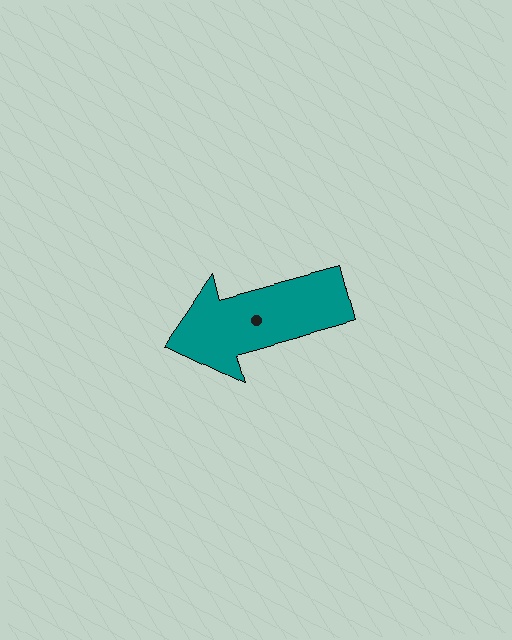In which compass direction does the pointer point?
West.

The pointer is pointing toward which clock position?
Roughly 8 o'clock.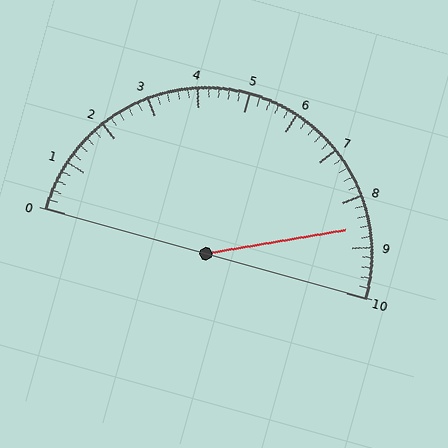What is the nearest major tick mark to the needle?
The nearest major tick mark is 9.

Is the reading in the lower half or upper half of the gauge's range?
The reading is in the upper half of the range (0 to 10).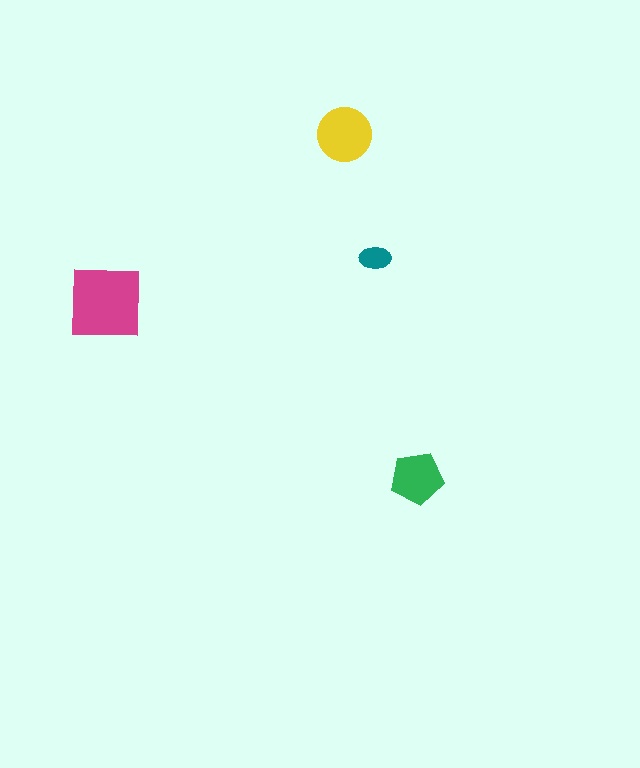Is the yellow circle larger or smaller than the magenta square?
Smaller.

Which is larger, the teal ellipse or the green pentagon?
The green pentagon.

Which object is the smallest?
The teal ellipse.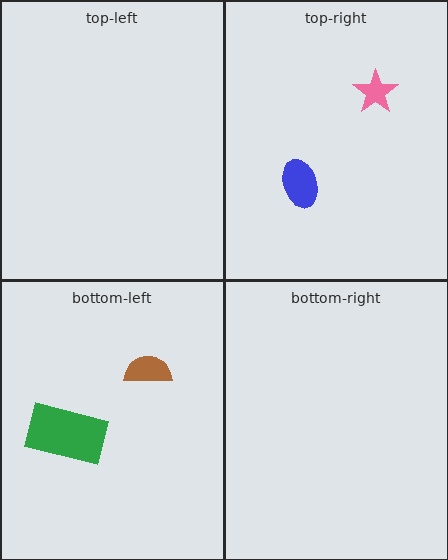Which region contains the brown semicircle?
The bottom-left region.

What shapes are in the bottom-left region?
The brown semicircle, the green rectangle.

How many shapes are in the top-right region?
2.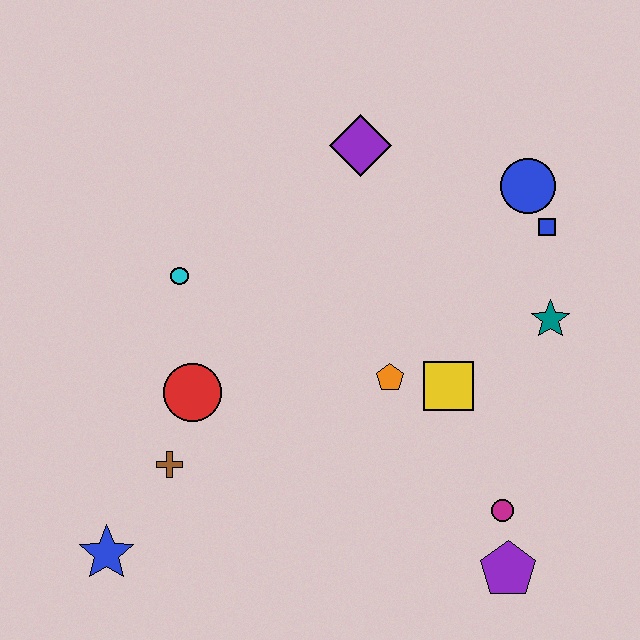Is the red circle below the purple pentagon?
No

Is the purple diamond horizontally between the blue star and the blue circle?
Yes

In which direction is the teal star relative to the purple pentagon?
The teal star is above the purple pentagon.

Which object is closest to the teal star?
The blue square is closest to the teal star.